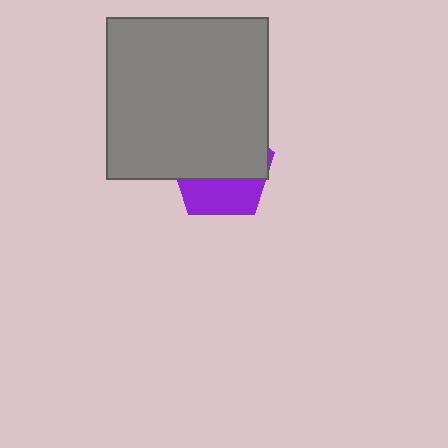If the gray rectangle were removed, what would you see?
You would see the complete purple pentagon.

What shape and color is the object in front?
The object in front is a gray rectangle.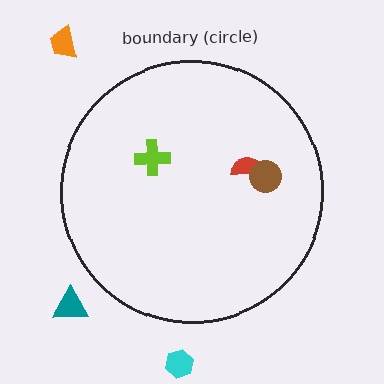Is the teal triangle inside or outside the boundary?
Outside.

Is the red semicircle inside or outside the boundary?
Inside.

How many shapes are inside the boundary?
3 inside, 3 outside.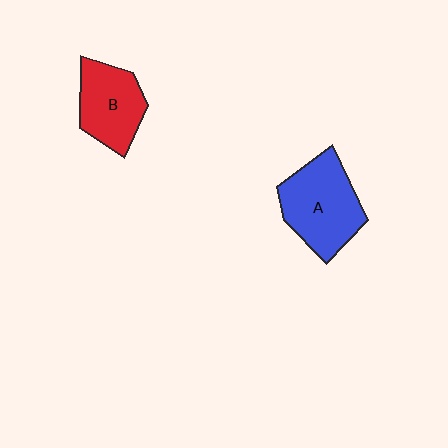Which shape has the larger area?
Shape A (blue).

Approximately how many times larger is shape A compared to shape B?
Approximately 1.3 times.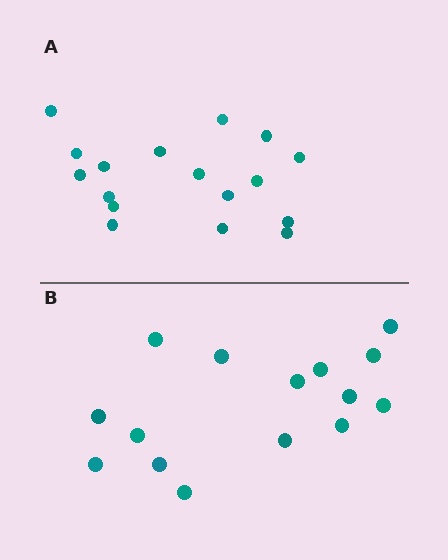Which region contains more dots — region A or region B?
Region A (the top region) has more dots.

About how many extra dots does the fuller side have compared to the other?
Region A has just a few more — roughly 2 or 3 more dots than region B.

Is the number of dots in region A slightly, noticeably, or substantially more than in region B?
Region A has only slightly more — the two regions are fairly close. The ratio is roughly 1.1 to 1.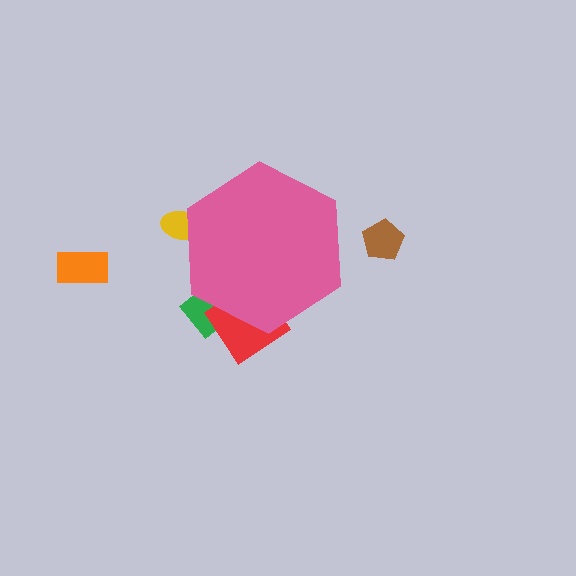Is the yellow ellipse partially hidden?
Yes, the yellow ellipse is partially hidden behind the pink hexagon.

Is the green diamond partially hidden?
Yes, the green diamond is partially hidden behind the pink hexagon.